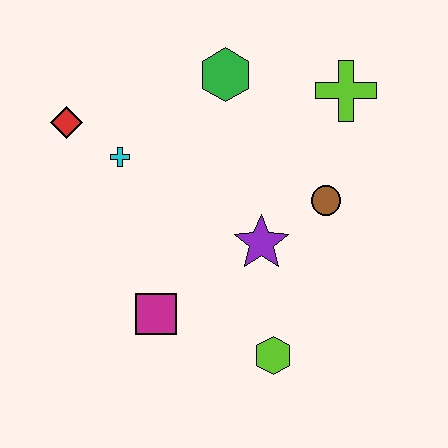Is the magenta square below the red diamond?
Yes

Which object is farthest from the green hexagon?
The lime hexagon is farthest from the green hexagon.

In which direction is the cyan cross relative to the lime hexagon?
The cyan cross is above the lime hexagon.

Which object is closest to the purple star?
The brown circle is closest to the purple star.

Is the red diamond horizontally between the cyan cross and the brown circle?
No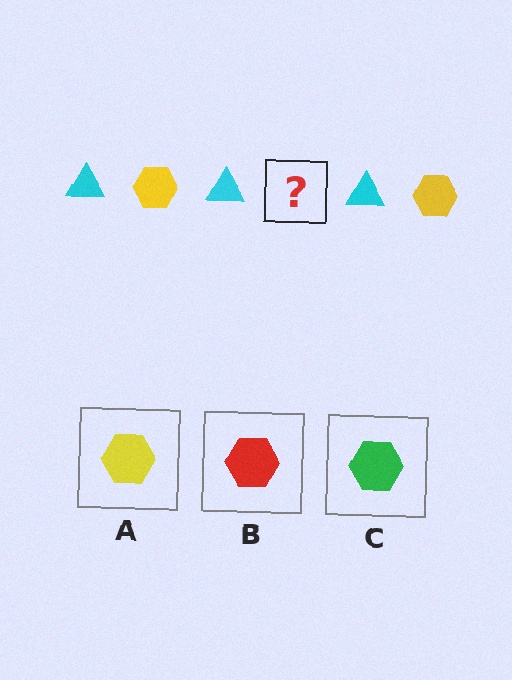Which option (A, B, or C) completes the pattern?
A.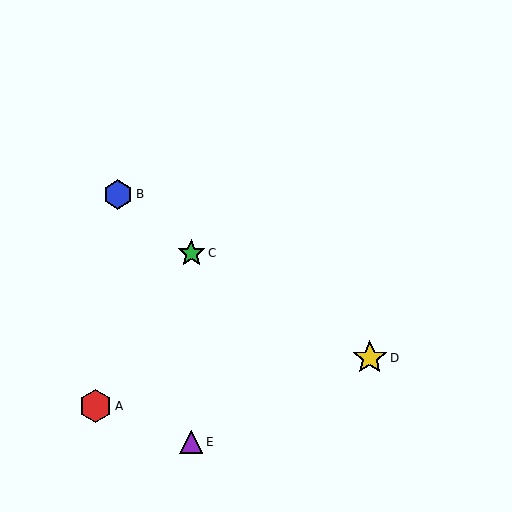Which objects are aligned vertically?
Objects C, E are aligned vertically.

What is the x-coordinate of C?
Object C is at x≈191.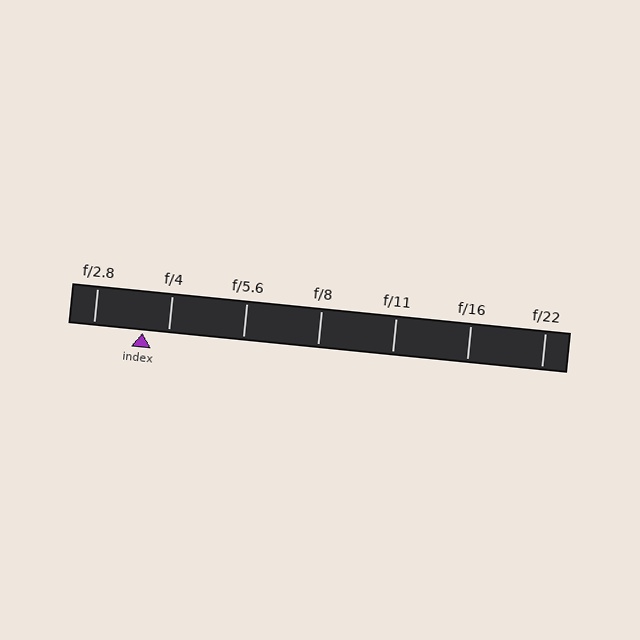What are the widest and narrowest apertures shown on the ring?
The widest aperture shown is f/2.8 and the narrowest is f/22.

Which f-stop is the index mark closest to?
The index mark is closest to f/4.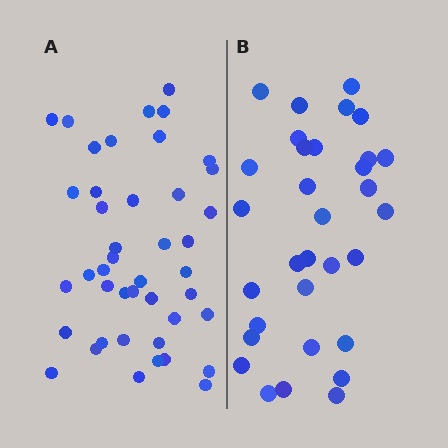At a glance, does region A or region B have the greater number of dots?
Region A (the left region) has more dots.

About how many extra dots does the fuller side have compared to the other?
Region A has roughly 12 or so more dots than region B.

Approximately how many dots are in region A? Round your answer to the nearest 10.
About 40 dots. (The exact count is 43, which rounds to 40.)